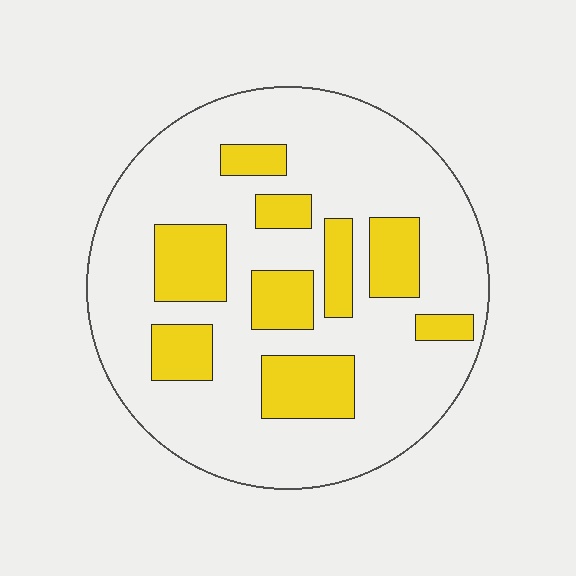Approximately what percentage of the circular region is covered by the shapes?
Approximately 25%.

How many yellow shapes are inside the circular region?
9.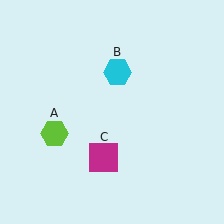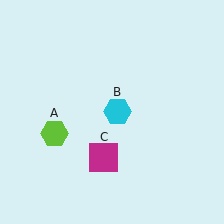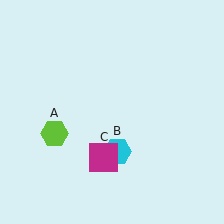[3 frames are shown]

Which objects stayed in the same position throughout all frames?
Lime hexagon (object A) and magenta square (object C) remained stationary.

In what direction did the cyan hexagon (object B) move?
The cyan hexagon (object B) moved down.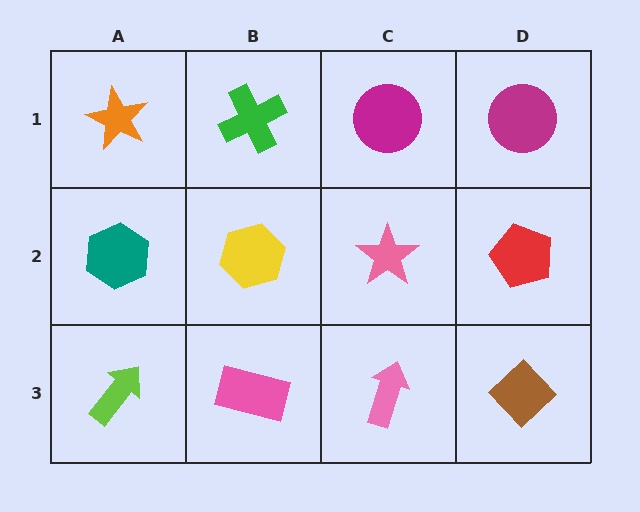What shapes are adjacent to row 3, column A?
A teal hexagon (row 2, column A), a pink rectangle (row 3, column B).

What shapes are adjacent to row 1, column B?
A yellow hexagon (row 2, column B), an orange star (row 1, column A), a magenta circle (row 1, column C).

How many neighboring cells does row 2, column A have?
3.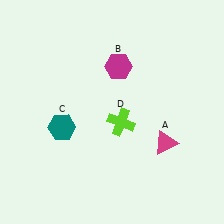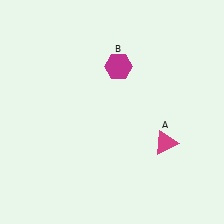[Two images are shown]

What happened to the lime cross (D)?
The lime cross (D) was removed in Image 2. It was in the bottom-right area of Image 1.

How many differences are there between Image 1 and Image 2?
There are 2 differences between the two images.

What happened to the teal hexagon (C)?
The teal hexagon (C) was removed in Image 2. It was in the bottom-left area of Image 1.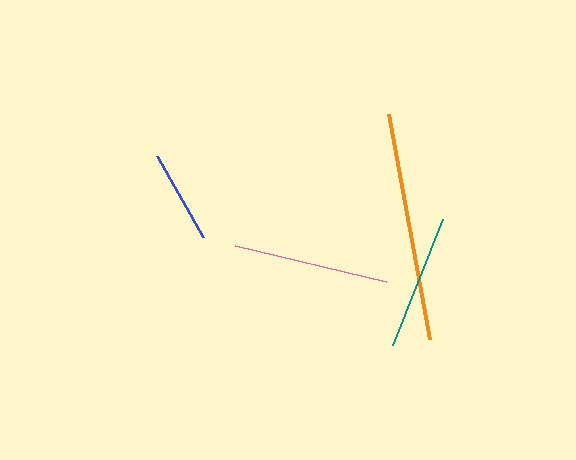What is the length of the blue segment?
The blue segment is approximately 93 pixels long.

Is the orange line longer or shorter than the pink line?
The orange line is longer than the pink line.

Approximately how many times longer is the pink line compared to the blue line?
The pink line is approximately 1.7 times the length of the blue line.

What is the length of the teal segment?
The teal segment is approximately 135 pixels long.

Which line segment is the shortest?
The blue line is the shortest at approximately 93 pixels.